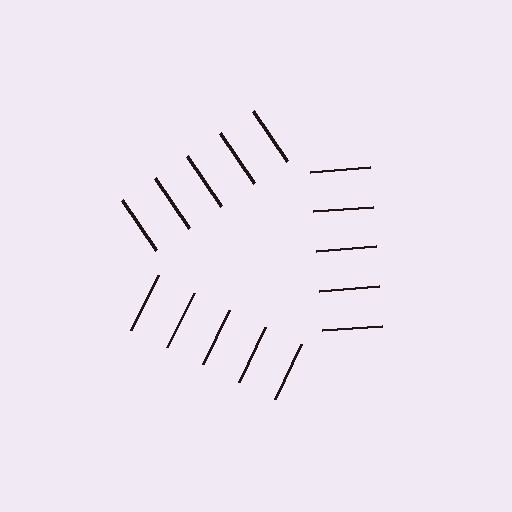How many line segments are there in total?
15 — 5 along each of the 3 edges.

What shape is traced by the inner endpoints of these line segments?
An illusory triangle — the line segments terminate on its edges but no continuous stroke is drawn.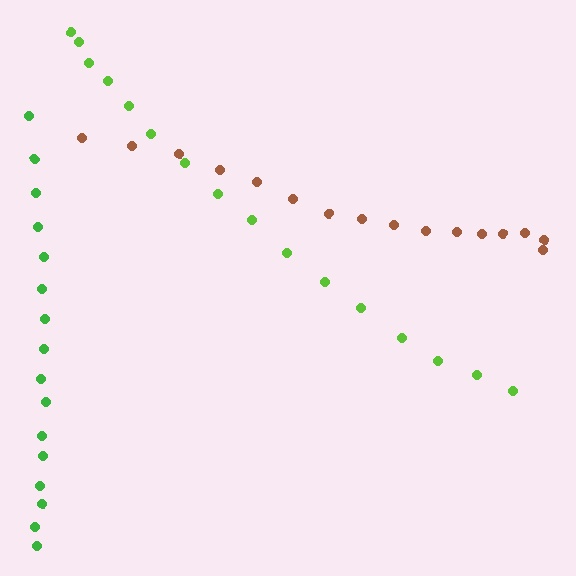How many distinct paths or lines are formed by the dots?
There are 3 distinct paths.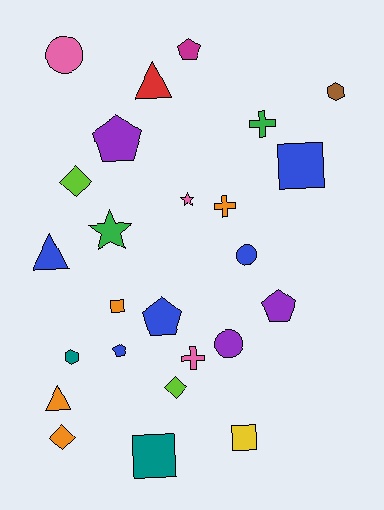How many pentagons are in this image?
There are 5 pentagons.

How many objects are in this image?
There are 25 objects.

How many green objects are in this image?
There are 2 green objects.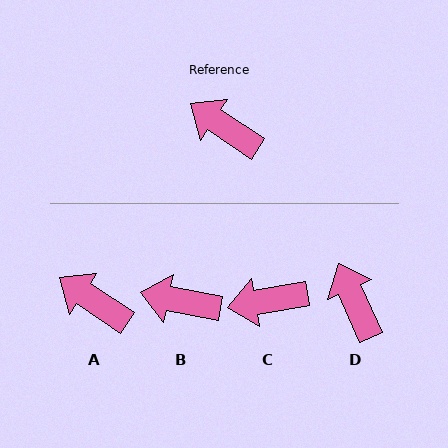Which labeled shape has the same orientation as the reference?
A.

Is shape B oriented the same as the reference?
No, it is off by about 22 degrees.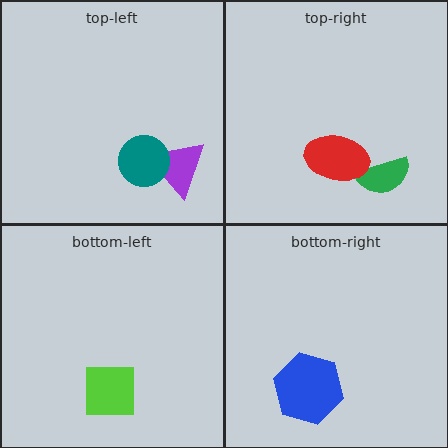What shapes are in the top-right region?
The green semicircle, the red ellipse.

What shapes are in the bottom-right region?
The blue hexagon.